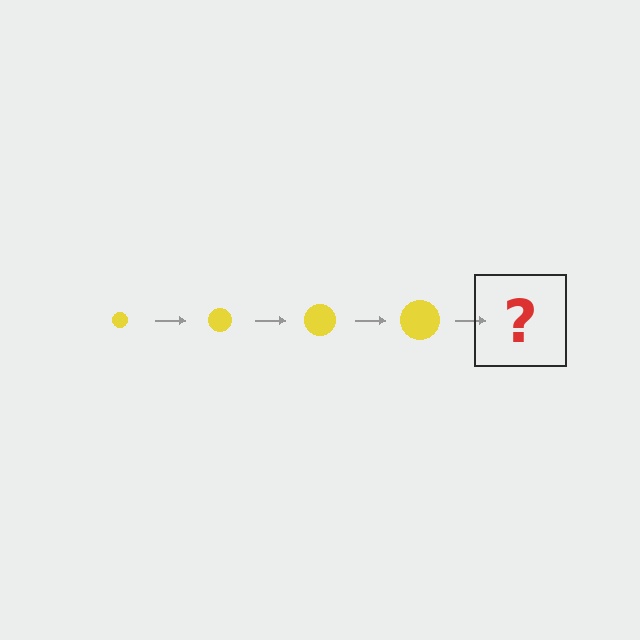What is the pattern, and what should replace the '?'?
The pattern is that the circle gets progressively larger each step. The '?' should be a yellow circle, larger than the previous one.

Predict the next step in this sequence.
The next step is a yellow circle, larger than the previous one.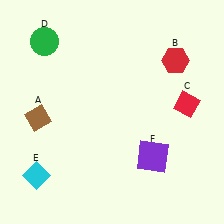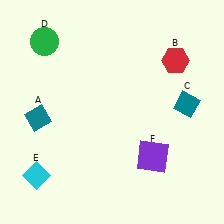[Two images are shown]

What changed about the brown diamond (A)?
In Image 1, A is brown. In Image 2, it changed to teal.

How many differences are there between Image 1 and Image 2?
There are 2 differences between the two images.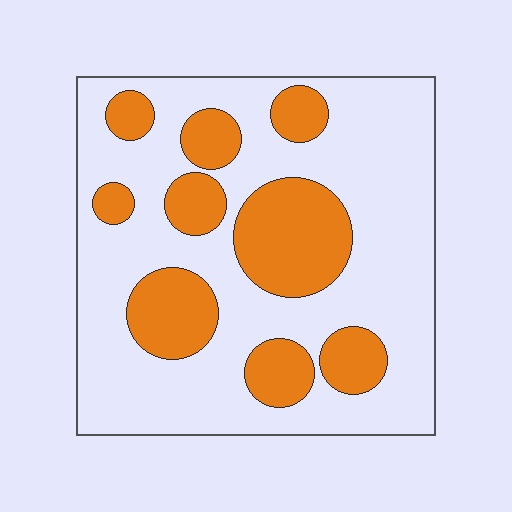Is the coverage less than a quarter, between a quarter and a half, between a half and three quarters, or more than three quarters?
Between a quarter and a half.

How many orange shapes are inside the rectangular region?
9.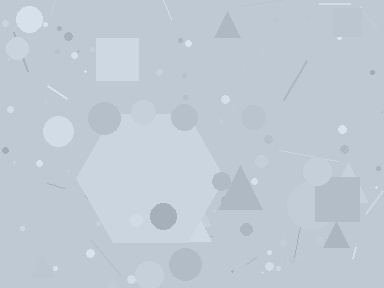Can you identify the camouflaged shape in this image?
The camouflaged shape is a hexagon.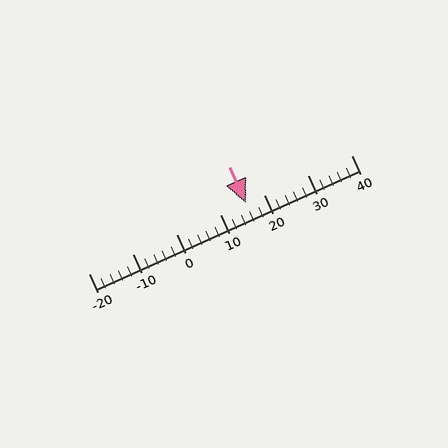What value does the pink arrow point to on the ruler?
The pink arrow points to approximately 16.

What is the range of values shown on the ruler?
The ruler shows values from -20 to 40.